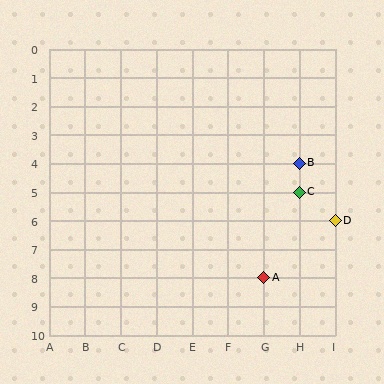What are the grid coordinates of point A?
Point A is at grid coordinates (G, 8).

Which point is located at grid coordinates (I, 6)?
Point D is at (I, 6).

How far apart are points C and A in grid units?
Points C and A are 1 column and 3 rows apart (about 3.2 grid units diagonally).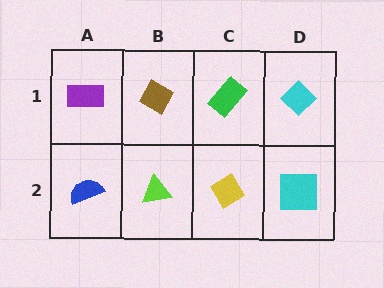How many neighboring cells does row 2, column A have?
2.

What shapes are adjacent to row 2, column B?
A brown diamond (row 1, column B), a blue semicircle (row 2, column A), a yellow diamond (row 2, column C).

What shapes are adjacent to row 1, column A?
A blue semicircle (row 2, column A), a brown diamond (row 1, column B).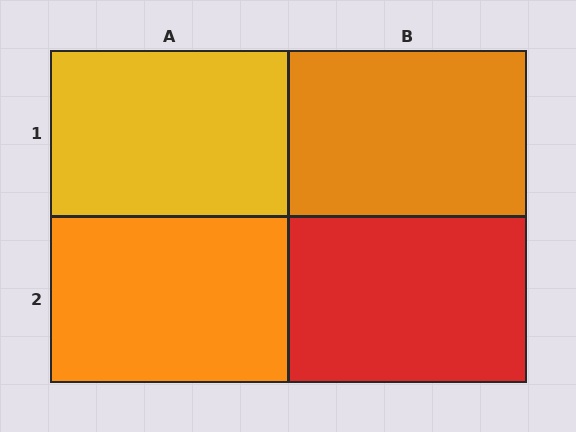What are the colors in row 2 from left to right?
Orange, red.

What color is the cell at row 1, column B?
Orange.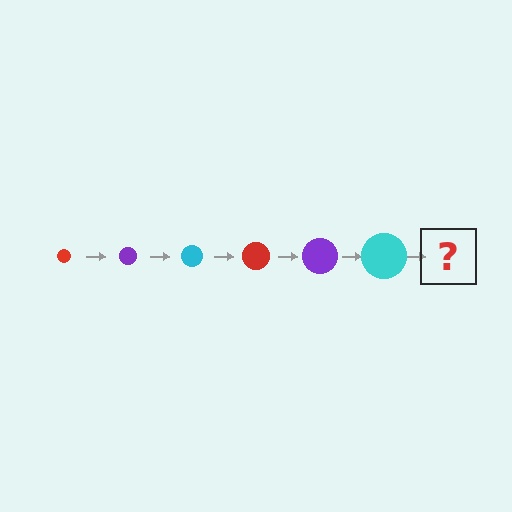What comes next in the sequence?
The next element should be a red circle, larger than the previous one.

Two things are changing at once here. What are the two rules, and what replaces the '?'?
The two rules are that the circle grows larger each step and the color cycles through red, purple, and cyan. The '?' should be a red circle, larger than the previous one.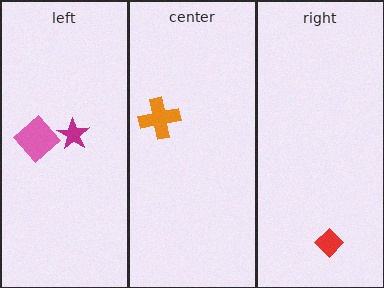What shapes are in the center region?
The orange cross.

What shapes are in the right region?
The red diamond.